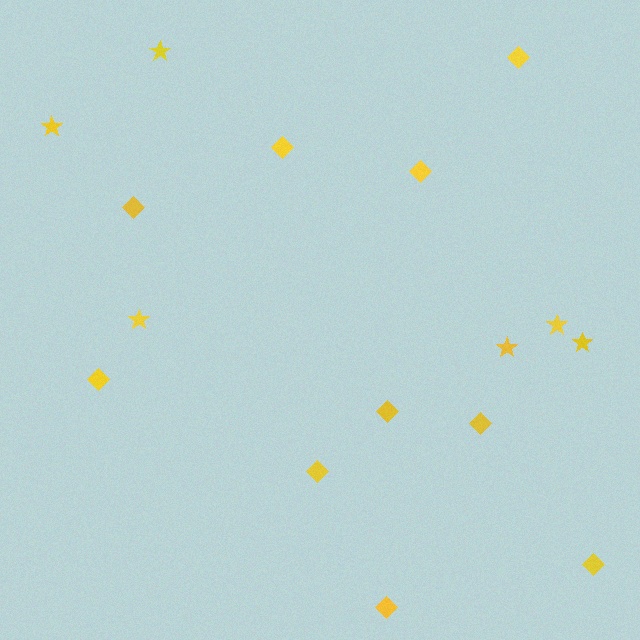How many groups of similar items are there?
There are 2 groups: one group of stars (6) and one group of diamonds (10).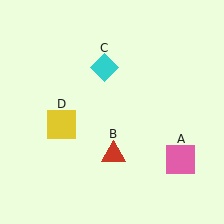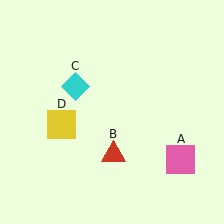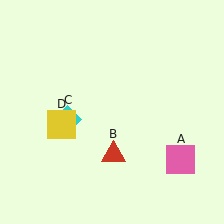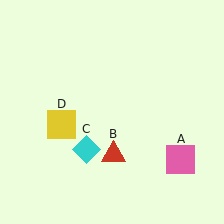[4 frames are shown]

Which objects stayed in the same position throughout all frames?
Pink square (object A) and red triangle (object B) and yellow square (object D) remained stationary.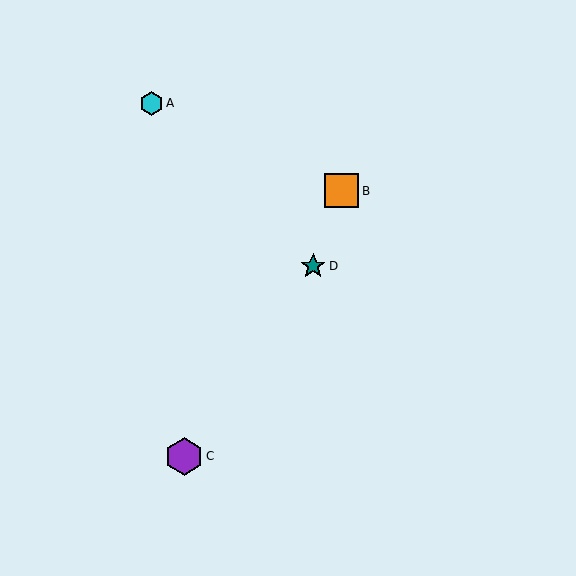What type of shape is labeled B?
Shape B is an orange square.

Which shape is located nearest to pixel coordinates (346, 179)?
The orange square (labeled B) at (342, 191) is nearest to that location.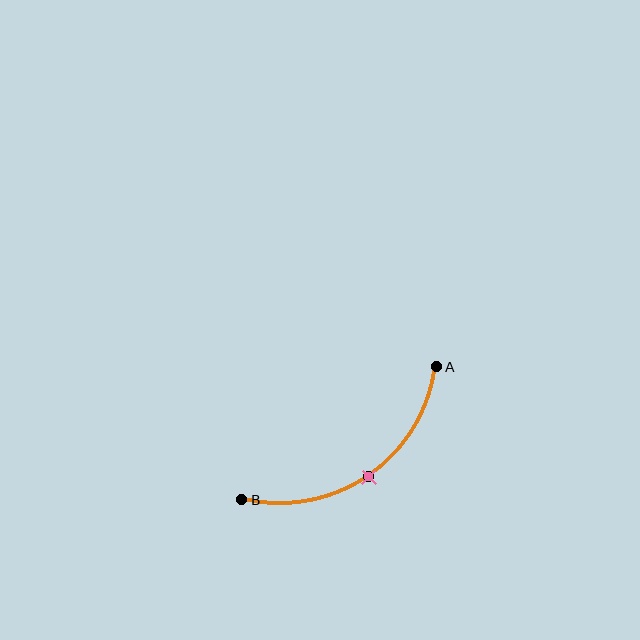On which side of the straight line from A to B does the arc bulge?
The arc bulges below and to the right of the straight line connecting A and B.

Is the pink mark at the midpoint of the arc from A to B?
Yes. The pink mark lies on the arc at equal arc-length from both A and B — it is the arc midpoint.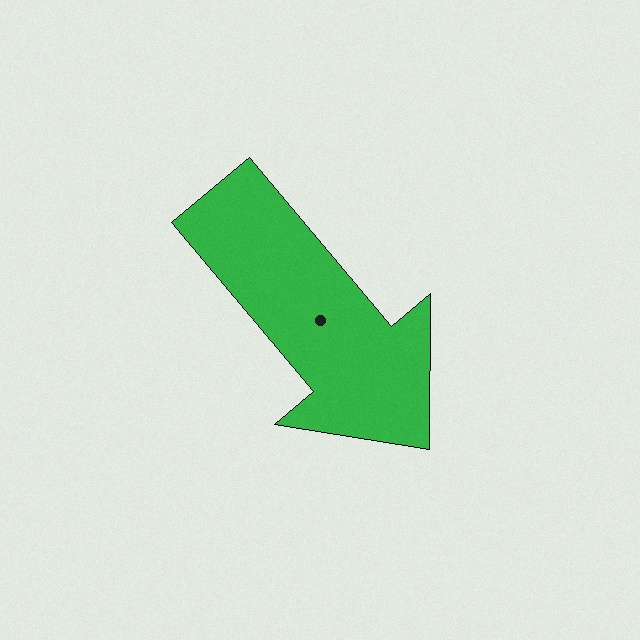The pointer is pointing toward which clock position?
Roughly 5 o'clock.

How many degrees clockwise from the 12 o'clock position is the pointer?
Approximately 140 degrees.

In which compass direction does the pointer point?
Southeast.